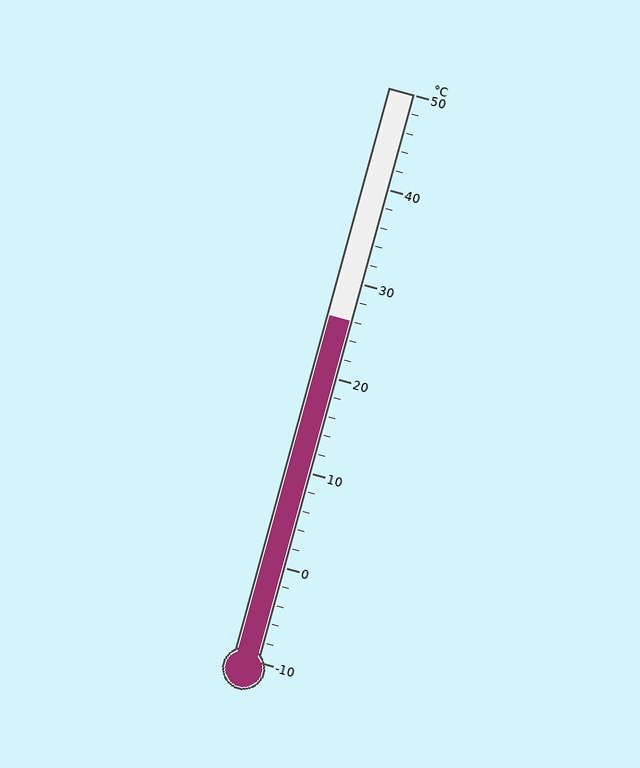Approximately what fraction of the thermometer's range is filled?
The thermometer is filled to approximately 60% of its range.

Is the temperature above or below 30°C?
The temperature is below 30°C.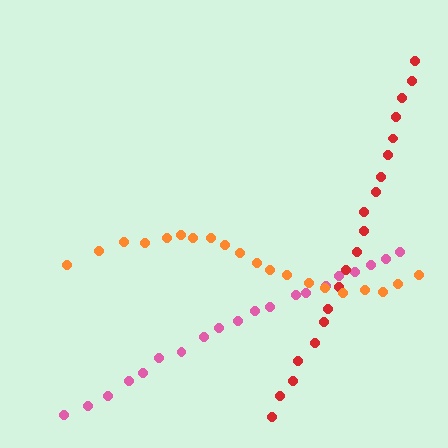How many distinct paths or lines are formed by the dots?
There are 3 distinct paths.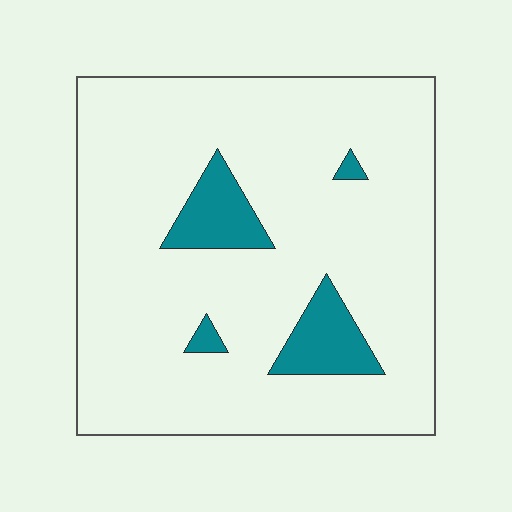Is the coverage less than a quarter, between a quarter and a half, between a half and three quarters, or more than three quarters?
Less than a quarter.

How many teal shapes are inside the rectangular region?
4.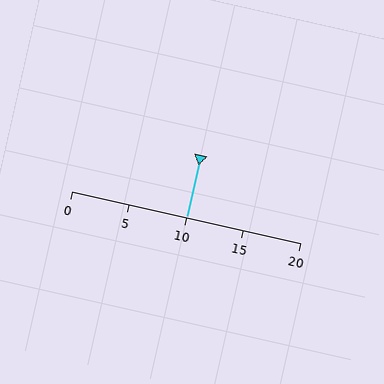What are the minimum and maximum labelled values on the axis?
The axis runs from 0 to 20.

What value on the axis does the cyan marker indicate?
The marker indicates approximately 10.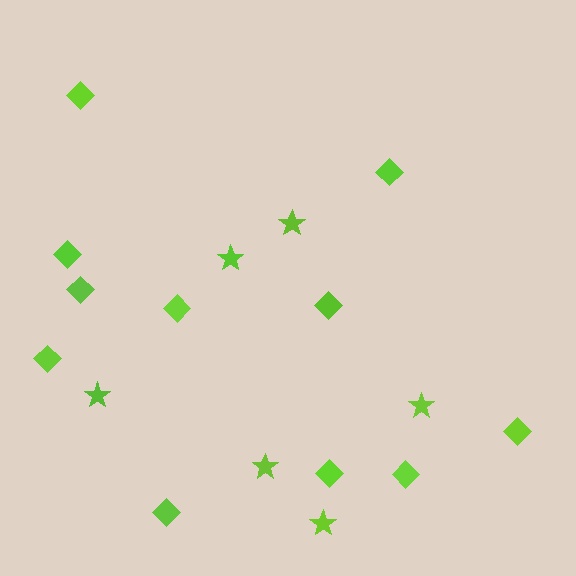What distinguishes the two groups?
There are 2 groups: one group of diamonds (11) and one group of stars (6).